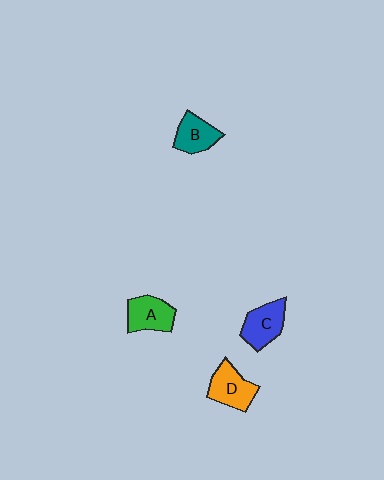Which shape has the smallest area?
Shape B (teal).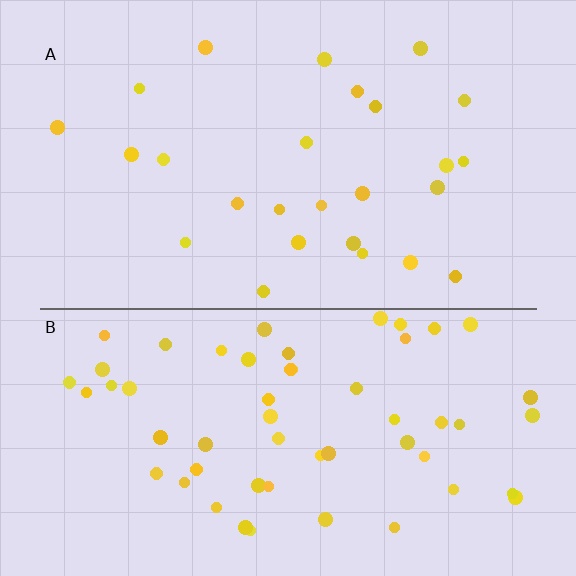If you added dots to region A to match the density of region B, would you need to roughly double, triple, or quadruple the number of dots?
Approximately double.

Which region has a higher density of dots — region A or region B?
B (the bottom).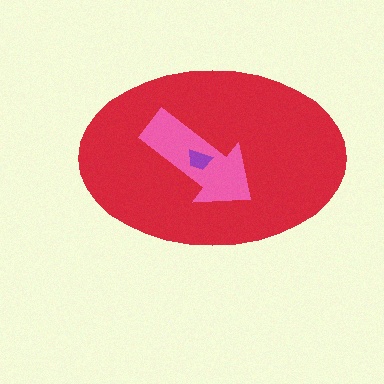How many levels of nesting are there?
3.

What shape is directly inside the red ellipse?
The pink arrow.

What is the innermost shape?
The purple trapezoid.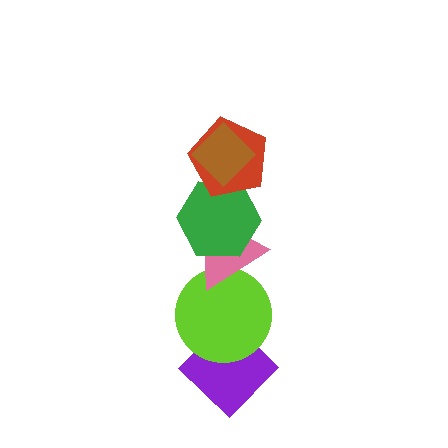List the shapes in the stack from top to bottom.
From top to bottom: the brown diamond, the red pentagon, the green hexagon, the pink triangle, the lime circle, the purple diamond.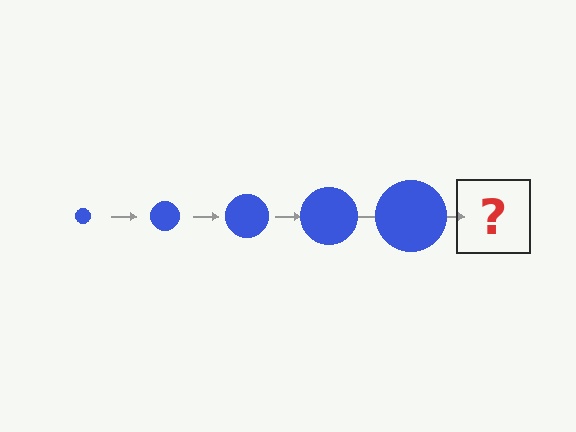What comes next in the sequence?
The next element should be a blue circle, larger than the previous one.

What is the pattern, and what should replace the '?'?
The pattern is that the circle gets progressively larger each step. The '?' should be a blue circle, larger than the previous one.